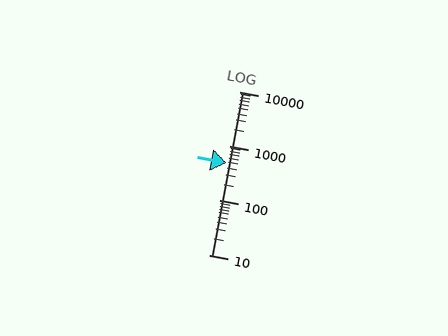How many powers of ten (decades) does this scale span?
The scale spans 3 decades, from 10 to 10000.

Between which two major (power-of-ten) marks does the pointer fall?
The pointer is between 100 and 1000.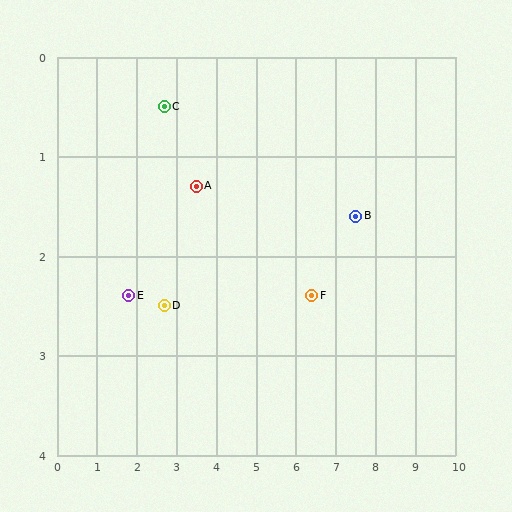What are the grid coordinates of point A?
Point A is at approximately (3.5, 1.3).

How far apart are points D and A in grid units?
Points D and A are about 1.4 grid units apart.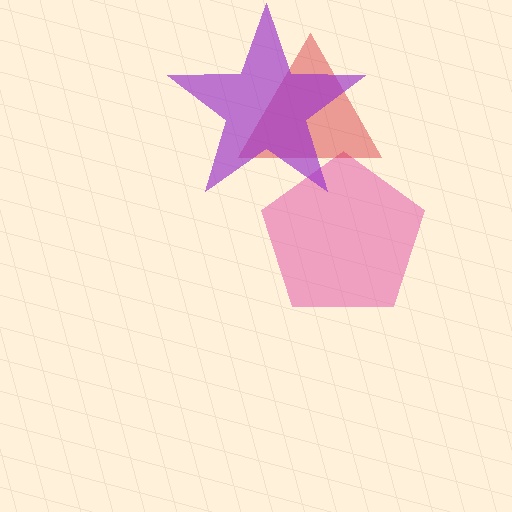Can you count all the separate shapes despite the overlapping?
Yes, there are 3 separate shapes.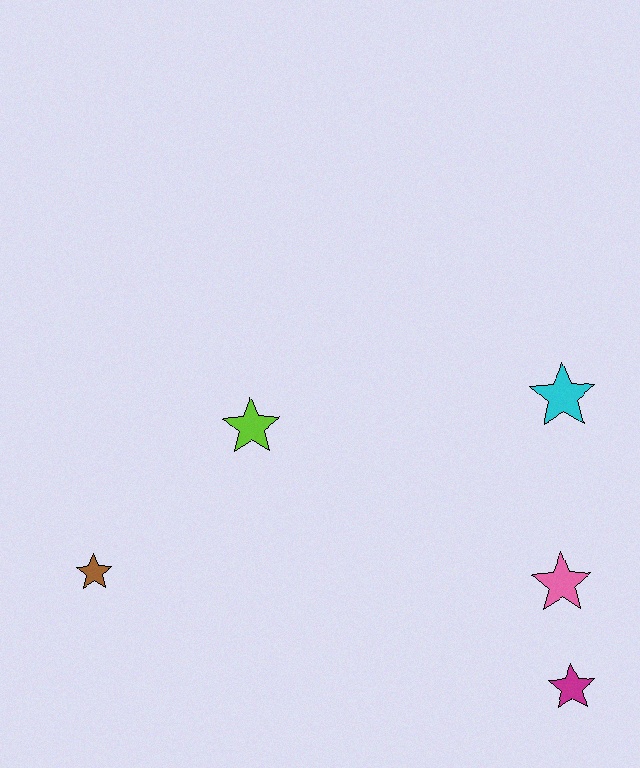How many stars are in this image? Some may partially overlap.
There are 5 stars.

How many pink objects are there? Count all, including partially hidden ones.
There is 1 pink object.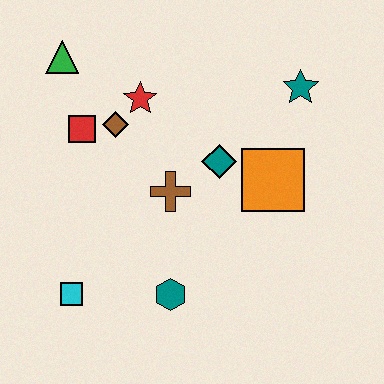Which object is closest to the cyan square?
The teal hexagon is closest to the cyan square.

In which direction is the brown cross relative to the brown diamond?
The brown cross is below the brown diamond.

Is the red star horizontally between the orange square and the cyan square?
Yes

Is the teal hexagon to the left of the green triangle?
No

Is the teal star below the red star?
No